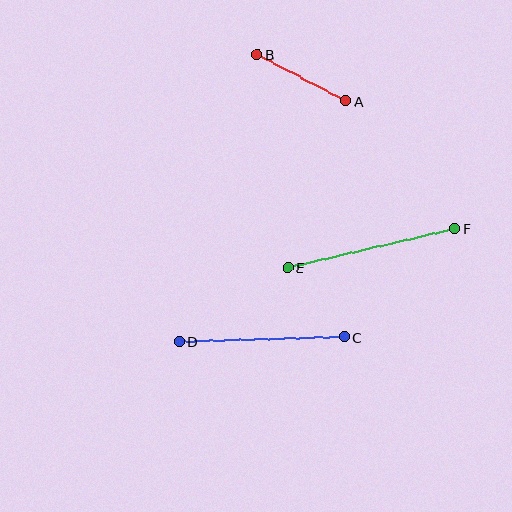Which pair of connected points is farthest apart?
Points E and F are farthest apart.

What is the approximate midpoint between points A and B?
The midpoint is at approximately (301, 78) pixels.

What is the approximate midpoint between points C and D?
The midpoint is at approximately (262, 339) pixels.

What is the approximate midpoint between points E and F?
The midpoint is at approximately (371, 248) pixels.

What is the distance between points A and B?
The distance is approximately 100 pixels.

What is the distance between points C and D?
The distance is approximately 165 pixels.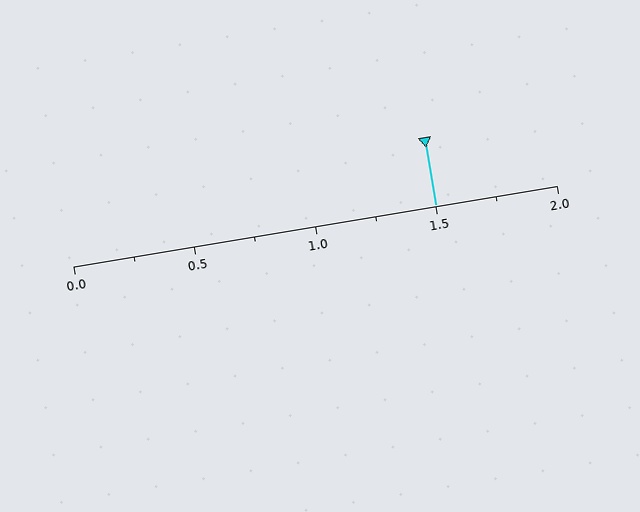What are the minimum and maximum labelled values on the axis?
The axis runs from 0.0 to 2.0.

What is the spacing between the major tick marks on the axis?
The major ticks are spaced 0.5 apart.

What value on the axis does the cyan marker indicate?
The marker indicates approximately 1.5.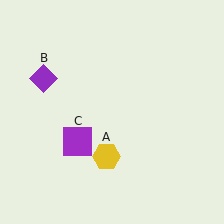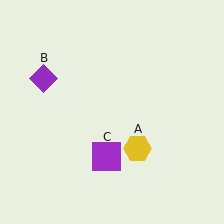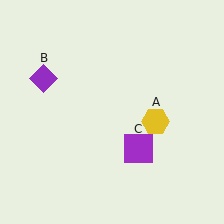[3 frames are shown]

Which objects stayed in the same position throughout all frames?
Purple diamond (object B) remained stationary.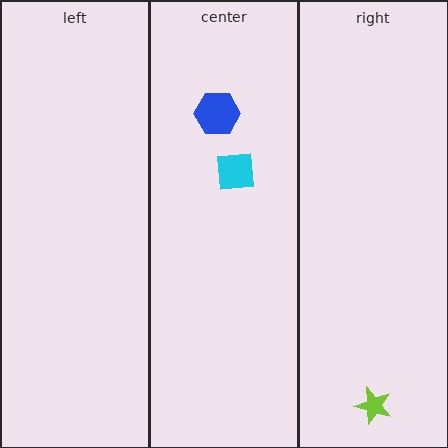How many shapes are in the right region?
1.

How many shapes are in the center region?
2.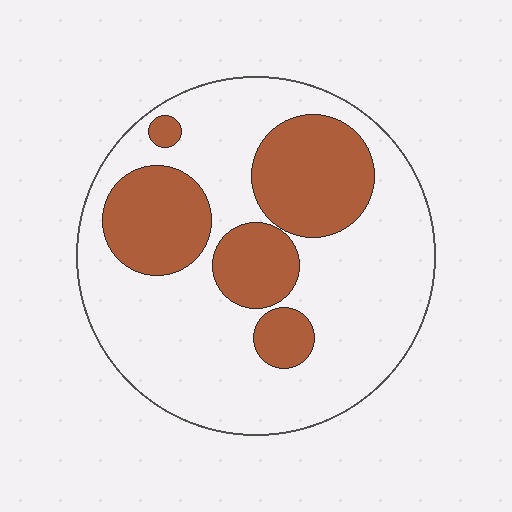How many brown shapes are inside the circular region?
5.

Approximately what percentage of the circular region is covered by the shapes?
Approximately 30%.